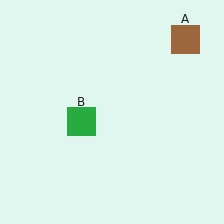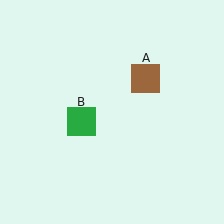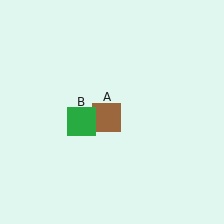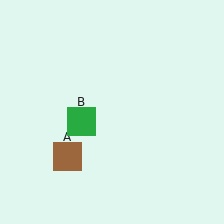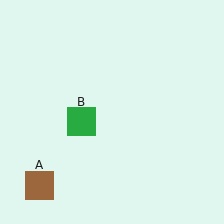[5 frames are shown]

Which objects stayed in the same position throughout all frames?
Green square (object B) remained stationary.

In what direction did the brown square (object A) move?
The brown square (object A) moved down and to the left.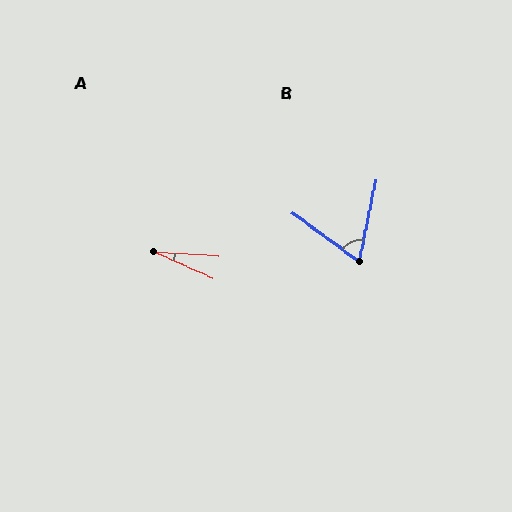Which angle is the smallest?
A, at approximately 20 degrees.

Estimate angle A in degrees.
Approximately 20 degrees.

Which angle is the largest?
B, at approximately 65 degrees.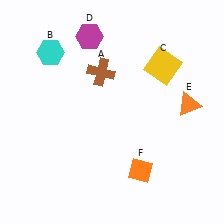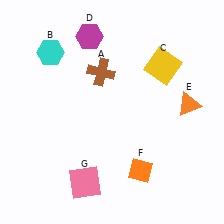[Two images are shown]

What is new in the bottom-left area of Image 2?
A pink square (G) was added in the bottom-left area of Image 2.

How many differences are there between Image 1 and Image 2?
There is 1 difference between the two images.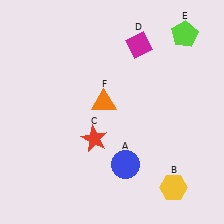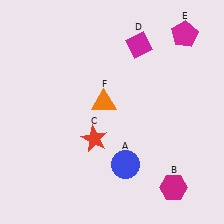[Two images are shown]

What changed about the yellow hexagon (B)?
In Image 1, B is yellow. In Image 2, it changed to magenta.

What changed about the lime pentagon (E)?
In Image 1, E is lime. In Image 2, it changed to magenta.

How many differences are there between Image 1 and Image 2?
There are 2 differences between the two images.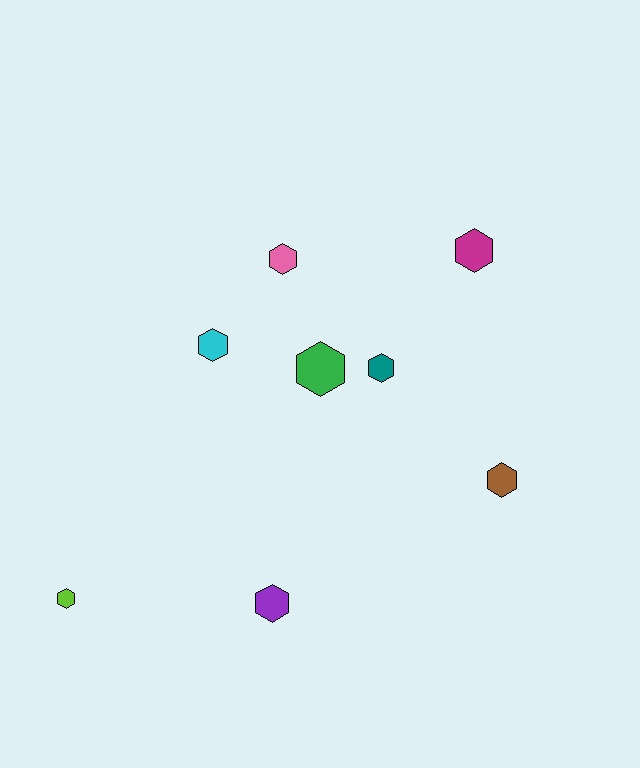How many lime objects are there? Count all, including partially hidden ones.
There is 1 lime object.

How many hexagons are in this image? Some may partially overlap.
There are 8 hexagons.